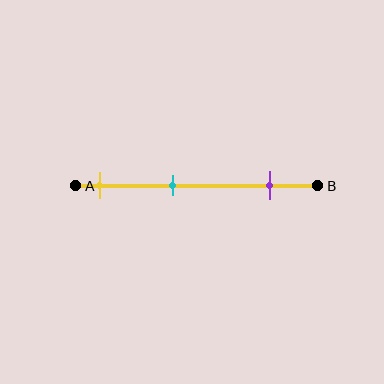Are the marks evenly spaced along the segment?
Yes, the marks are approximately evenly spaced.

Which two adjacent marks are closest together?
The yellow and cyan marks are the closest adjacent pair.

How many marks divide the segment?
There are 3 marks dividing the segment.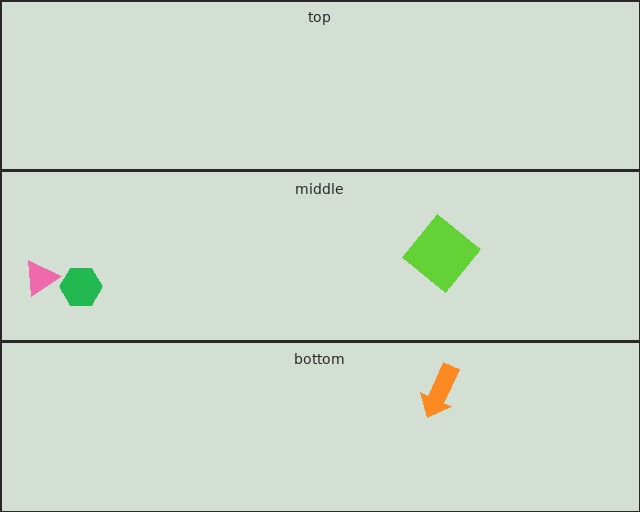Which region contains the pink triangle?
The middle region.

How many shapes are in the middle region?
3.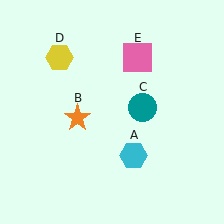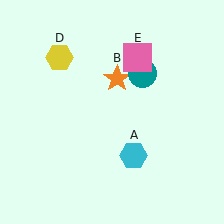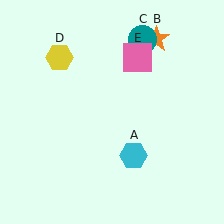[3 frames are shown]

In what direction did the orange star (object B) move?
The orange star (object B) moved up and to the right.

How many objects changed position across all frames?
2 objects changed position: orange star (object B), teal circle (object C).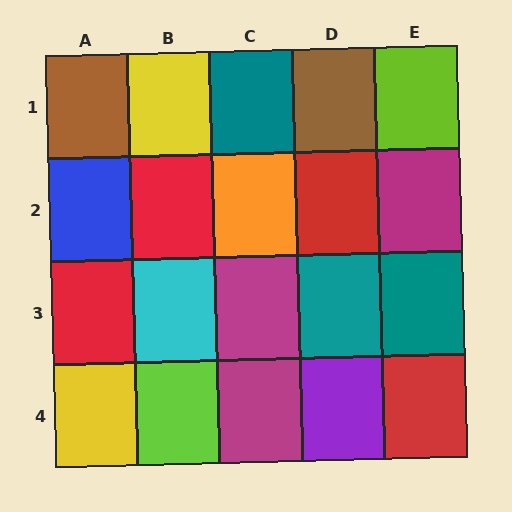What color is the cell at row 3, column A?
Red.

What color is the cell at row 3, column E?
Teal.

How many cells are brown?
2 cells are brown.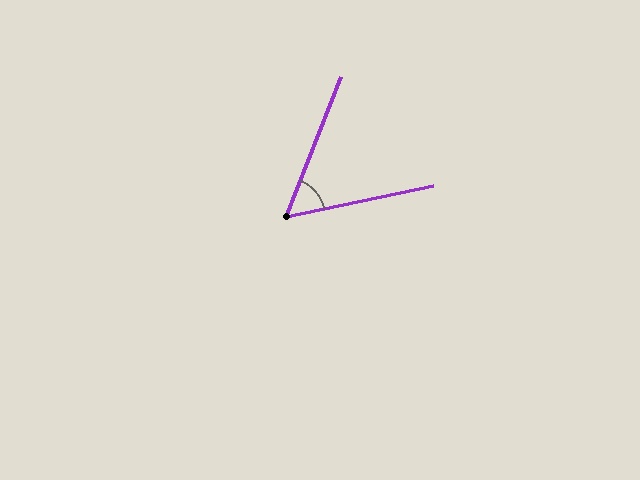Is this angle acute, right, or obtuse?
It is acute.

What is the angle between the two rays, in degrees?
Approximately 57 degrees.